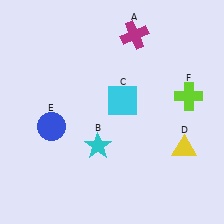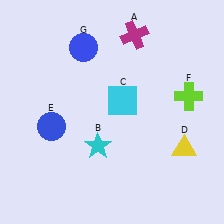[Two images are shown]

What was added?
A blue circle (G) was added in Image 2.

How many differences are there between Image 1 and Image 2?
There is 1 difference between the two images.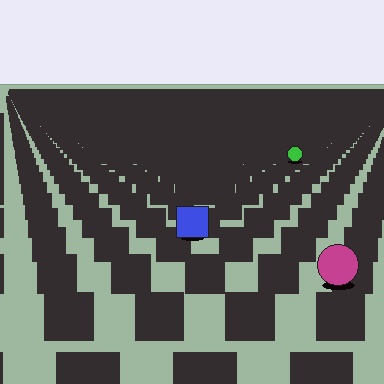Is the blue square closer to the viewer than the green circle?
Yes. The blue square is closer — you can tell from the texture gradient: the ground texture is coarser near it.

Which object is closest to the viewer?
The magenta circle is closest. The texture marks near it are larger and more spread out.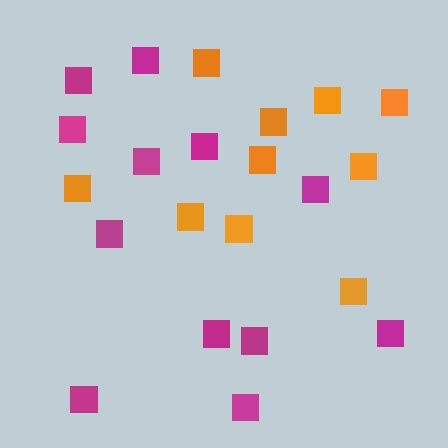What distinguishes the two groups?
There are 2 groups: one group of orange squares (10) and one group of magenta squares (12).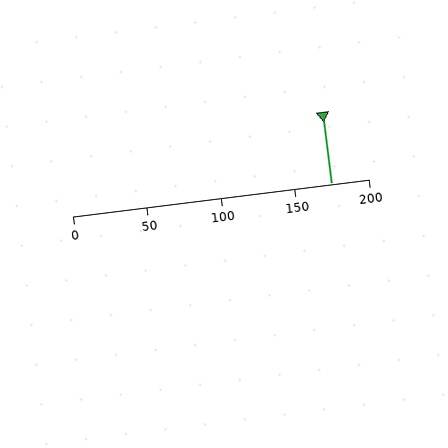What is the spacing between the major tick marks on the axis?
The major ticks are spaced 50 apart.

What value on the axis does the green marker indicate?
The marker indicates approximately 175.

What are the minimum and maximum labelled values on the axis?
The axis runs from 0 to 200.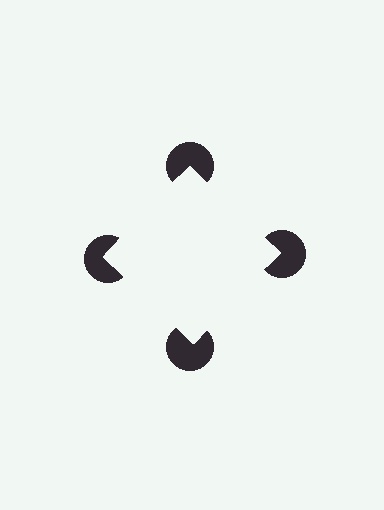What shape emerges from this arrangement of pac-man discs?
An illusory square — its edges are inferred from the aligned wedge cuts in the pac-man discs, not physically drawn.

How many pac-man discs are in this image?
There are 4 — one at each vertex of the illusory square.